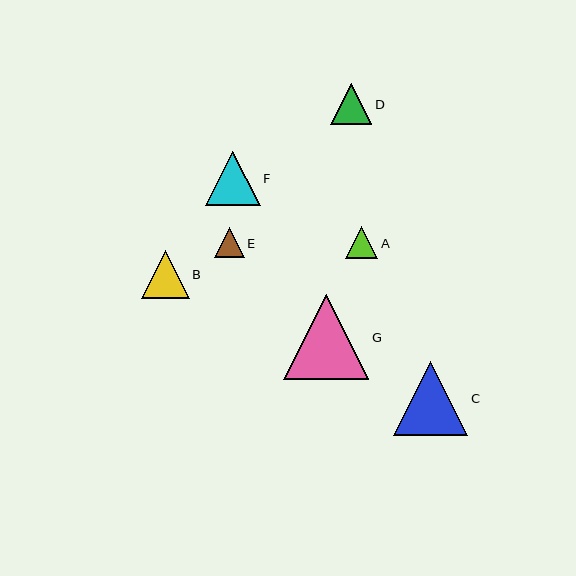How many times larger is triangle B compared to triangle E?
Triangle B is approximately 1.6 times the size of triangle E.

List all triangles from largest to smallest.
From largest to smallest: G, C, F, B, D, A, E.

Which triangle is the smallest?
Triangle E is the smallest with a size of approximately 30 pixels.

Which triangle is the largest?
Triangle G is the largest with a size of approximately 86 pixels.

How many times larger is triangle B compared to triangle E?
Triangle B is approximately 1.6 times the size of triangle E.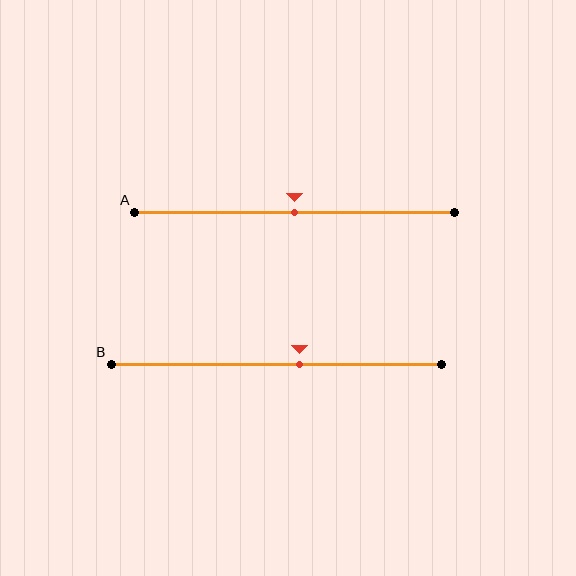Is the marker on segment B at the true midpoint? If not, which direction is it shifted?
No, the marker on segment B is shifted to the right by about 7% of the segment length.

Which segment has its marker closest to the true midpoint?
Segment A has its marker closest to the true midpoint.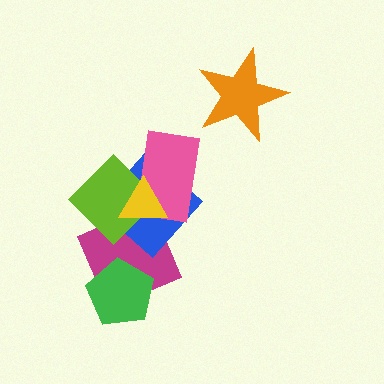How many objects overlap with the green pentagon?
1 object overlaps with the green pentagon.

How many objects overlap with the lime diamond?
4 objects overlap with the lime diamond.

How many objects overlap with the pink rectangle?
3 objects overlap with the pink rectangle.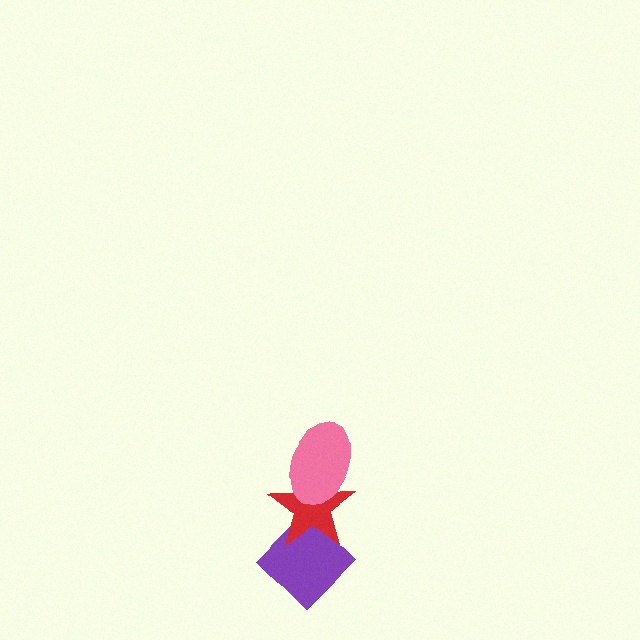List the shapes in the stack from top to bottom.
From top to bottom: the pink ellipse, the red star, the purple diamond.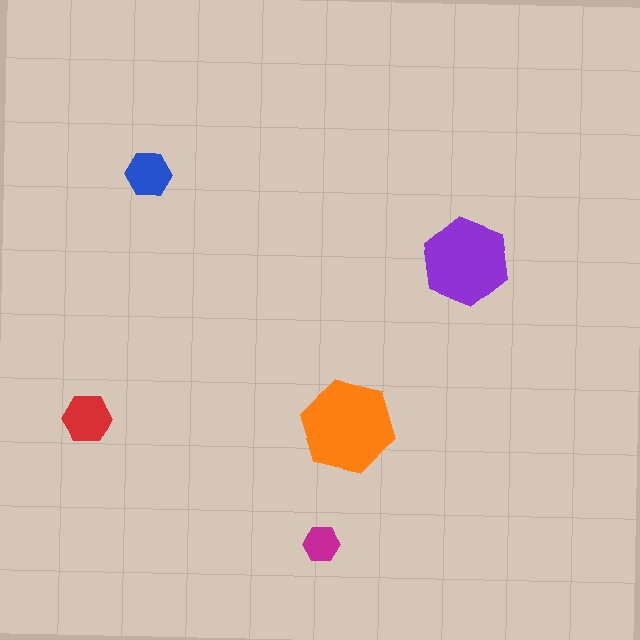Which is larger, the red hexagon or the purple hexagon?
The purple one.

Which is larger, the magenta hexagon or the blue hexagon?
The blue one.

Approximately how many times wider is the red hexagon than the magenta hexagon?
About 1.5 times wider.